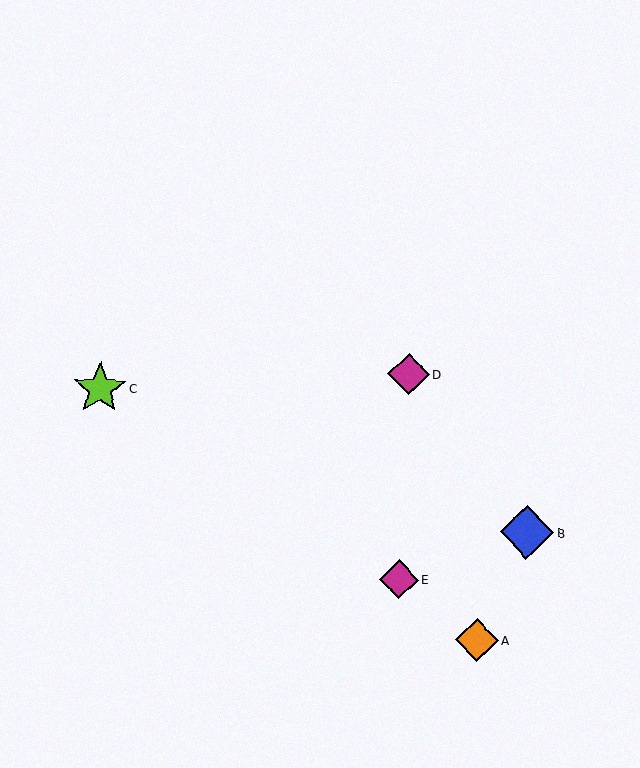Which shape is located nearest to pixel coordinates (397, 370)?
The magenta diamond (labeled D) at (409, 374) is nearest to that location.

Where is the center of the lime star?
The center of the lime star is at (100, 388).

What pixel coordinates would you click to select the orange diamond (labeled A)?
Click at (477, 640) to select the orange diamond A.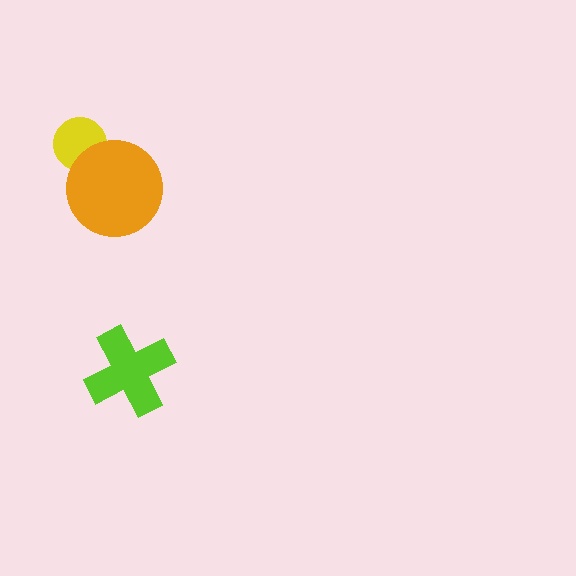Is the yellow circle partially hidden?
Yes, it is partially covered by another shape.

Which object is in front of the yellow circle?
The orange circle is in front of the yellow circle.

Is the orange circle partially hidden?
No, no other shape covers it.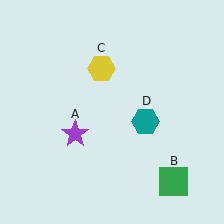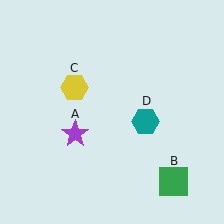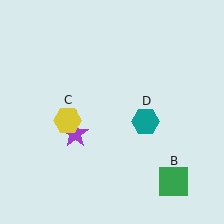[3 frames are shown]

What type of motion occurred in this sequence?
The yellow hexagon (object C) rotated counterclockwise around the center of the scene.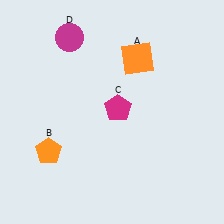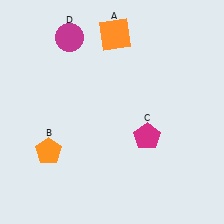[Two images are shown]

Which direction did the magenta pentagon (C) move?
The magenta pentagon (C) moved right.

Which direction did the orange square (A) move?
The orange square (A) moved up.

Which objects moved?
The objects that moved are: the orange square (A), the magenta pentagon (C).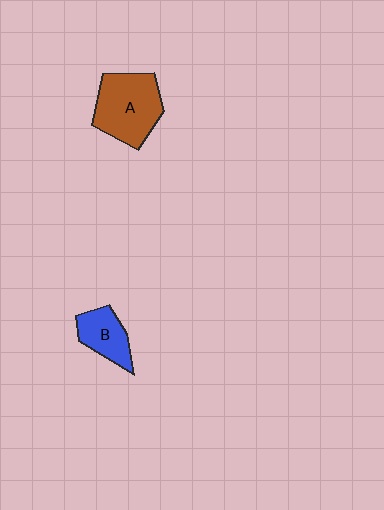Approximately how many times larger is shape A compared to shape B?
Approximately 1.8 times.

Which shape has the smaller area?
Shape B (blue).